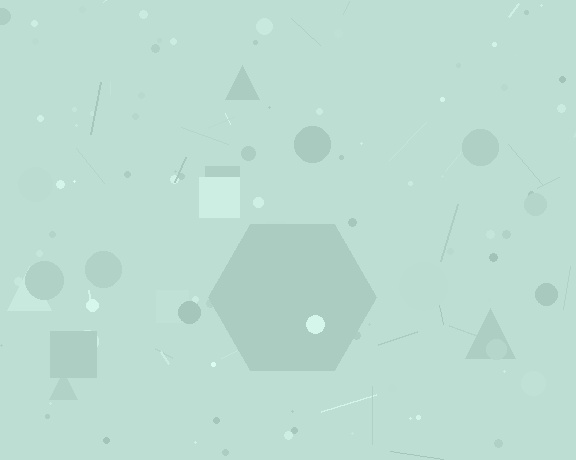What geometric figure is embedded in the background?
A hexagon is embedded in the background.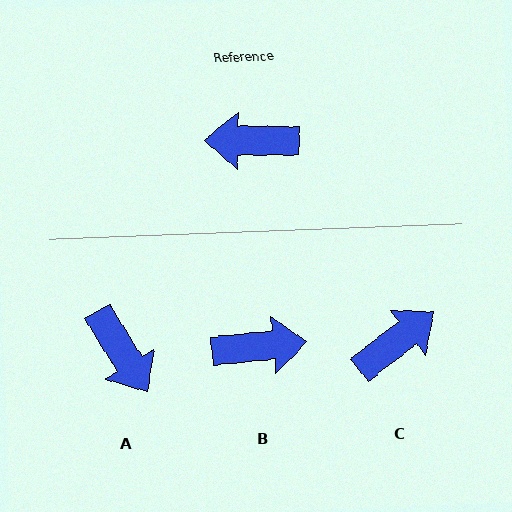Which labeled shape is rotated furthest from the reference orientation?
B, about 174 degrees away.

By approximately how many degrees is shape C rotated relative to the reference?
Approximately 142 degrees clockwise.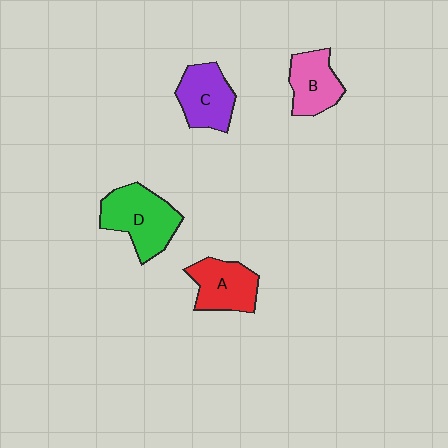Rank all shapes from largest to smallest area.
From largest to smallest: D (green), C (purple), A (red), B (pink).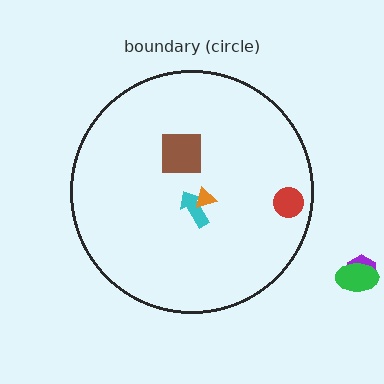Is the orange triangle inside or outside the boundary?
Inside.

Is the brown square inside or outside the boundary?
Inside.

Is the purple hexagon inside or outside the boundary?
Outside.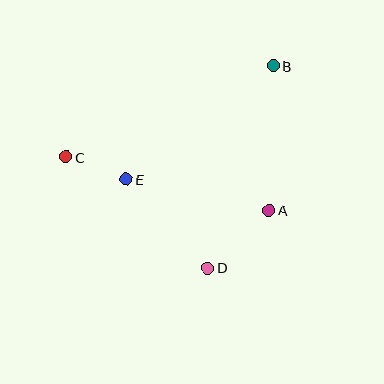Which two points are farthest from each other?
Points B and C are farthest from each other.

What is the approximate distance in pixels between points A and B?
The distance between A and B is approximately 144 pixels.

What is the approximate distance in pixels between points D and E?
The distance between D and E is approximately 121 pixels.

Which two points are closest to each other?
Points C and E are closest to each other.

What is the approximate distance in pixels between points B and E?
The distance between B and E is approximately 186 pixels.